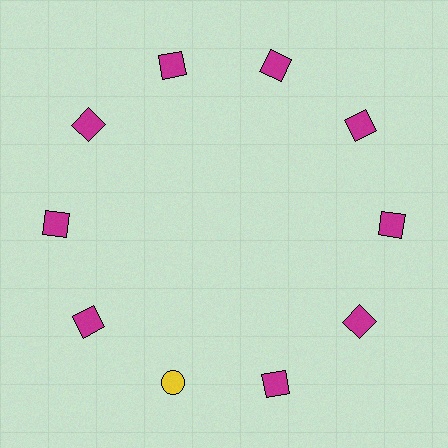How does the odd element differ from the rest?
It differs in both color (yellow instead of magenta) and shape (circle instead of square).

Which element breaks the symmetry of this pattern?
The yellow circle at roughly the 7 o'clock position breaks the symmetry. All other shapes are magenta squares.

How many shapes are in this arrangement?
There are 10 shapes arranged in a ring pattern.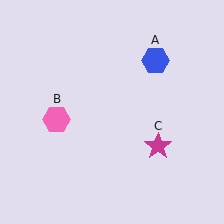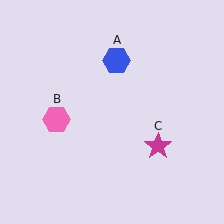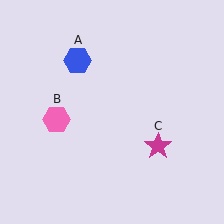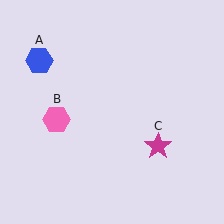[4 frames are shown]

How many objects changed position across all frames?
1 object changed position: blue hexagon (object A).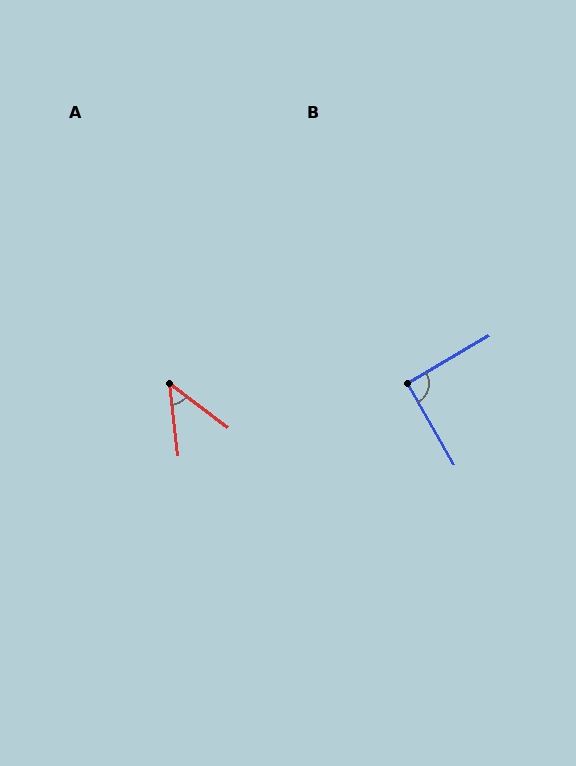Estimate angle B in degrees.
Approximately 91 degrees.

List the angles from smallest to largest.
A (46°), B (91°).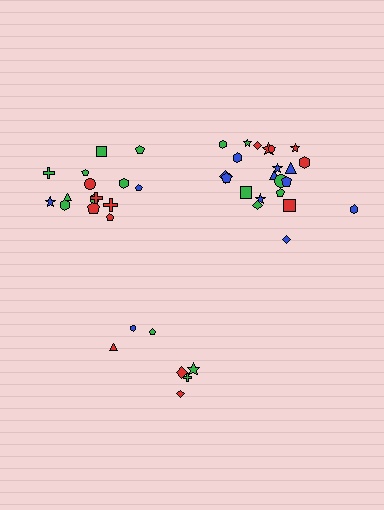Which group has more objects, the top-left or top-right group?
The top-right group.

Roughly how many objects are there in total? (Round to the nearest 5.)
Roughly 45 objects in total.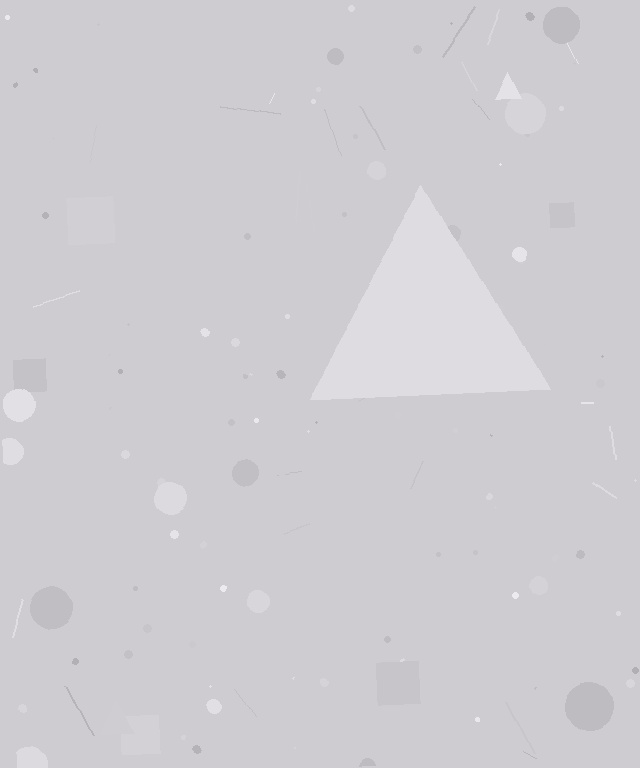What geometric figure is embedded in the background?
A triangle is embedded in the background.